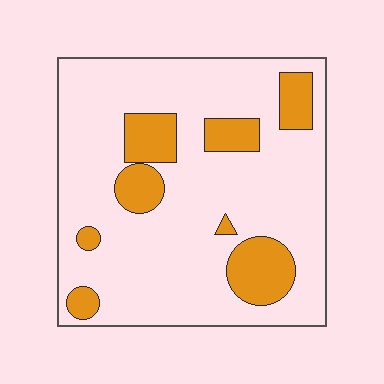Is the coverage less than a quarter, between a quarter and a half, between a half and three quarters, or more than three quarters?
Less than a quarter.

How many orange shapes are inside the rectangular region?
8.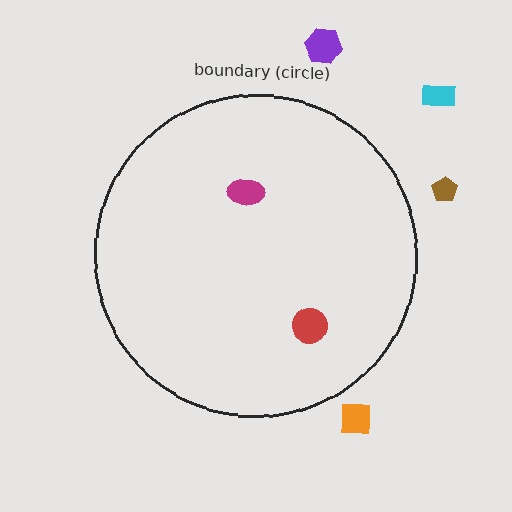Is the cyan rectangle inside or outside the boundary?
Outside.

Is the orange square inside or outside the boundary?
Outside.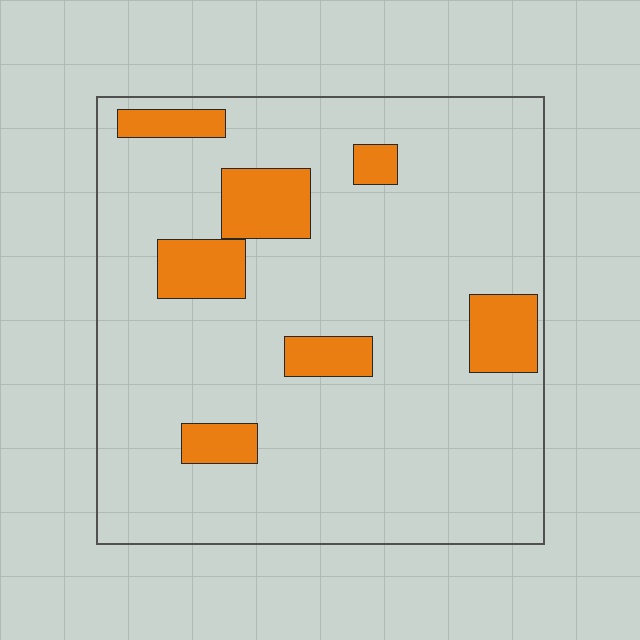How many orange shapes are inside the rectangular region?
7.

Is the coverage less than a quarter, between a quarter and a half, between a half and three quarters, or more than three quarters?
Less than a quarter.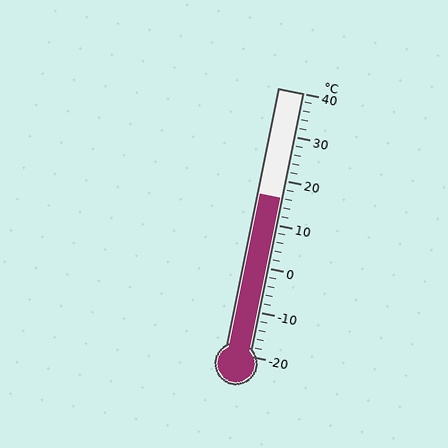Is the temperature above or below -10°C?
The temperature is above -10°C.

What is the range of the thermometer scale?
The thermometer scale ranges from -20°C to 40°C.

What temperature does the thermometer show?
The thermometer shows approximately 16°C.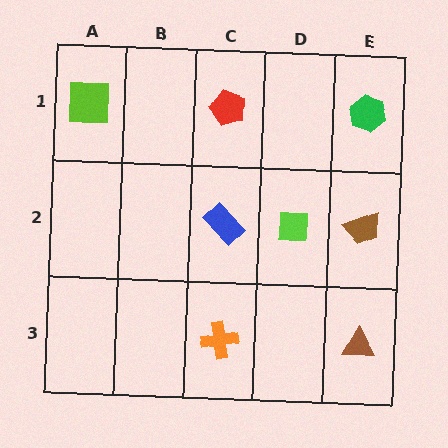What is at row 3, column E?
A brown triangle.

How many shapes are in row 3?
2 shapes.